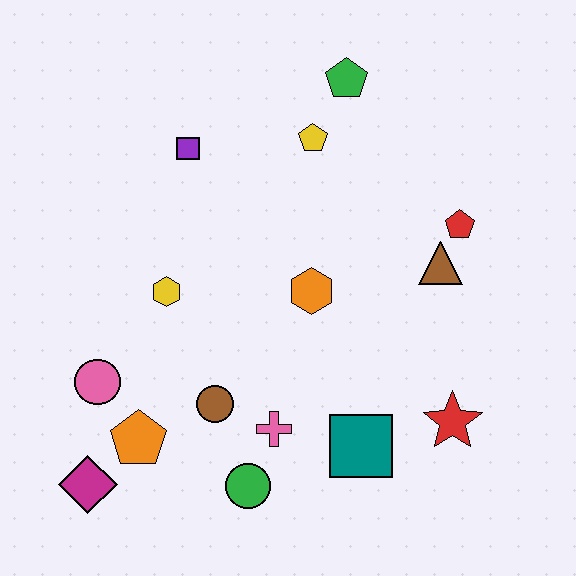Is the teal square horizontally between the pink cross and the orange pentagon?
No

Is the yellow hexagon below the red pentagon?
Yes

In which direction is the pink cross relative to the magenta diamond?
The pink cross is to the right of the magenta diamond.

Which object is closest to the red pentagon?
The brown triangle is closest to the red pentagon.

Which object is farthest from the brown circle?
The green pentagon is farthest from the brown circle.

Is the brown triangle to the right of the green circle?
Yes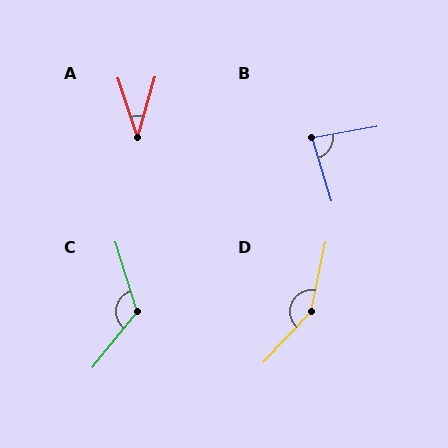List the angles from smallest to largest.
A (33°), B (83°), C (124°), D (149°).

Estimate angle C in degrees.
Approximately 124 degrees.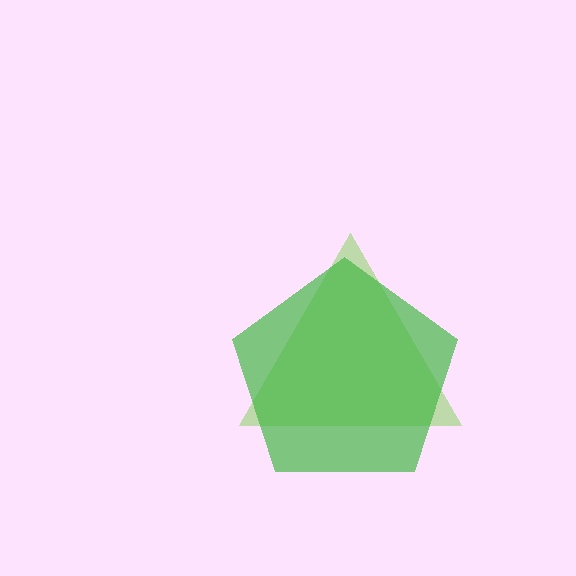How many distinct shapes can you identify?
There are 2 distinct shapes: a lime triangle, a green pentagon.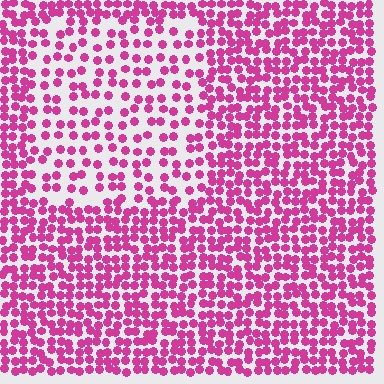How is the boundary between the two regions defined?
The boundary is defined by a change in element density (approximately 1.9x ratio). All elements are the same color, size, and shape.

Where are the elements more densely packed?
The elements are more densely packed outside the rectangle boundary.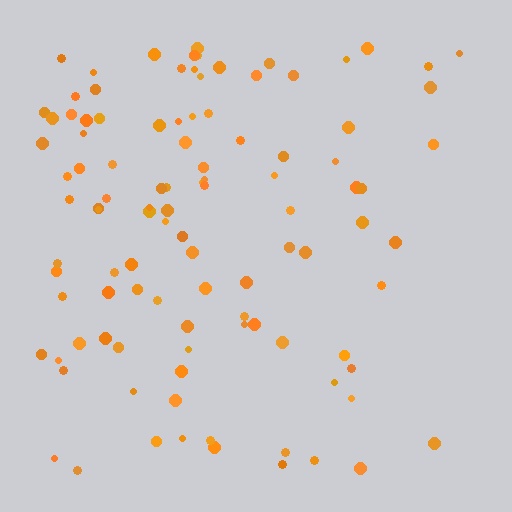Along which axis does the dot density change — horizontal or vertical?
Horizontal.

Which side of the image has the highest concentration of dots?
The left.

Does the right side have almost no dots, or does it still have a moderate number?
Still a moderate number, just noticeably fewer than the left.